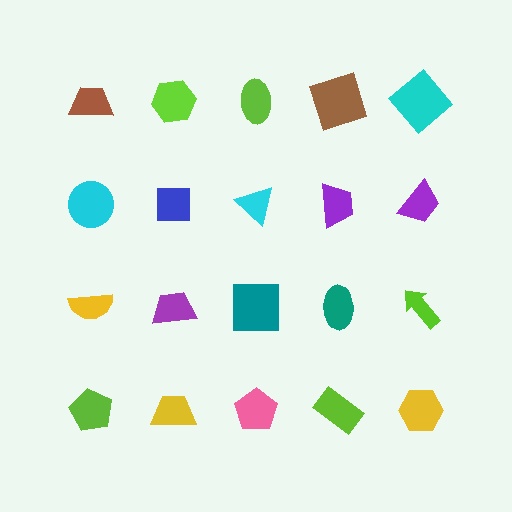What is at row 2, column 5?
A purple trapezoid.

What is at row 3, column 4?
A teal ellipse.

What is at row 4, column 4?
A lime rectangle.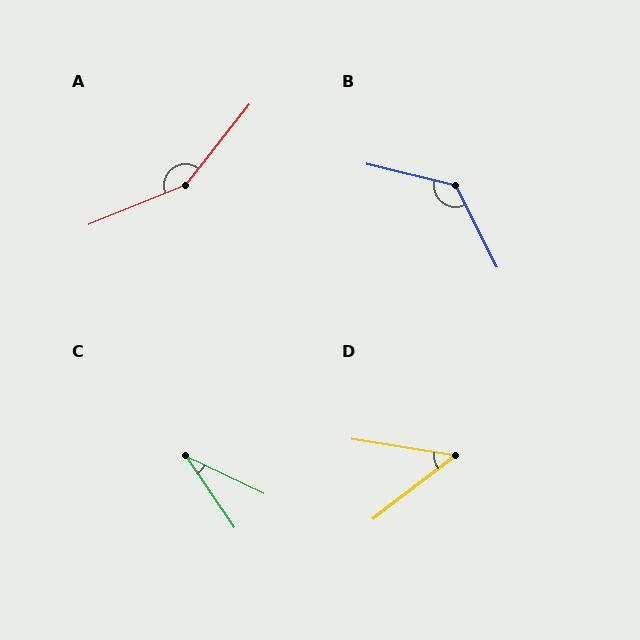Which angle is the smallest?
C, at approximately 30 degrees.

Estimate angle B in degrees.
Approximately 131 degrees.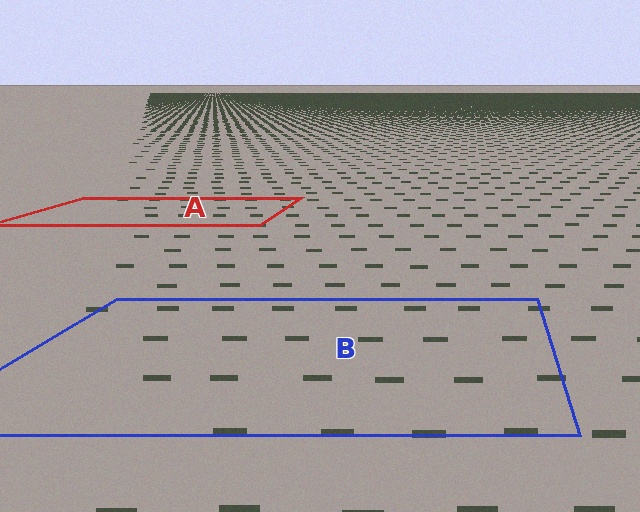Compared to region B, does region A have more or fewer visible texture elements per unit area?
Region A has more texture elements per unit area — they are packed more densely because it is farther away.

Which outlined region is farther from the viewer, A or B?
Region A is farther from the viewer — the texture elements inside it appear smaller and more densely packed.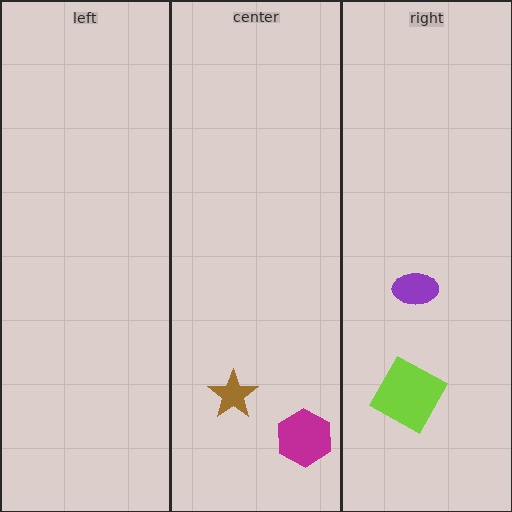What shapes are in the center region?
The brown star, the magenta hexagon.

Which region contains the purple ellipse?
The right region.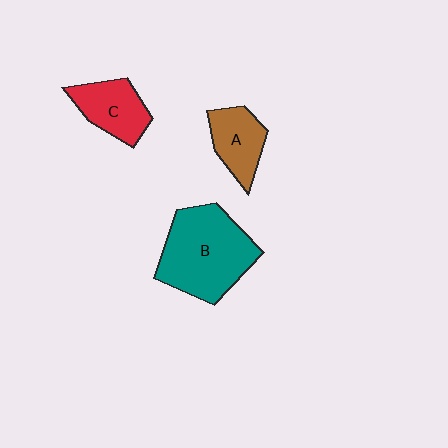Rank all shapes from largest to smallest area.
From largest to smallest: B (teal), C (red), A (brown).